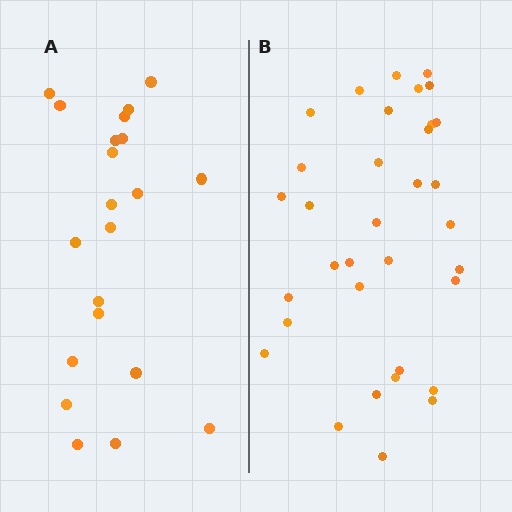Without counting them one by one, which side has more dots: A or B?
Region B (the right region) has more dots.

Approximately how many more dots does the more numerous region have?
Region B has approximately 15 more dots than region A.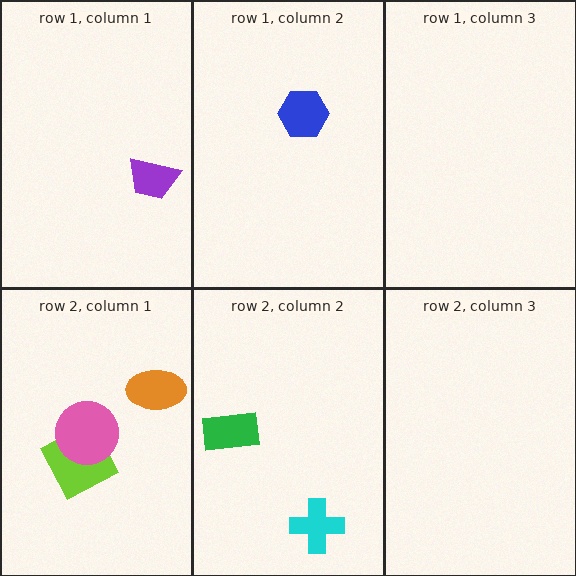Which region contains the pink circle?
The row 2, column 1 region.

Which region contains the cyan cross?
The row 2, column 2 region.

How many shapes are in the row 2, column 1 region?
3.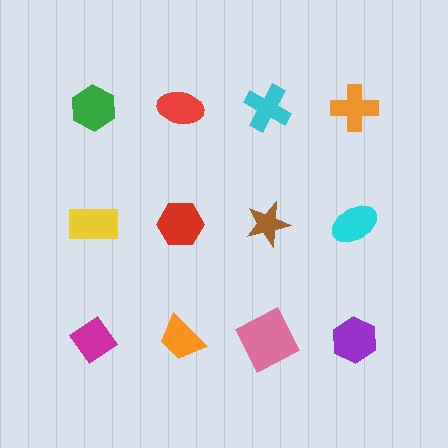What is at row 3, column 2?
An orange trapezoid.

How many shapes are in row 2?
4 shapes.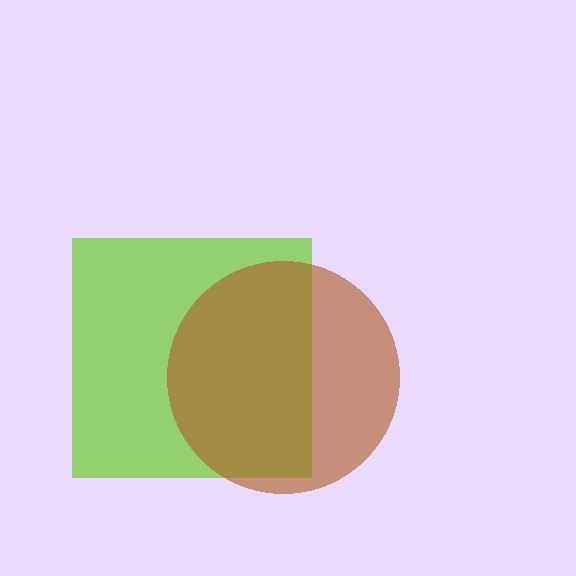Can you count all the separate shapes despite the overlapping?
Yes, there are 2 separate shapes.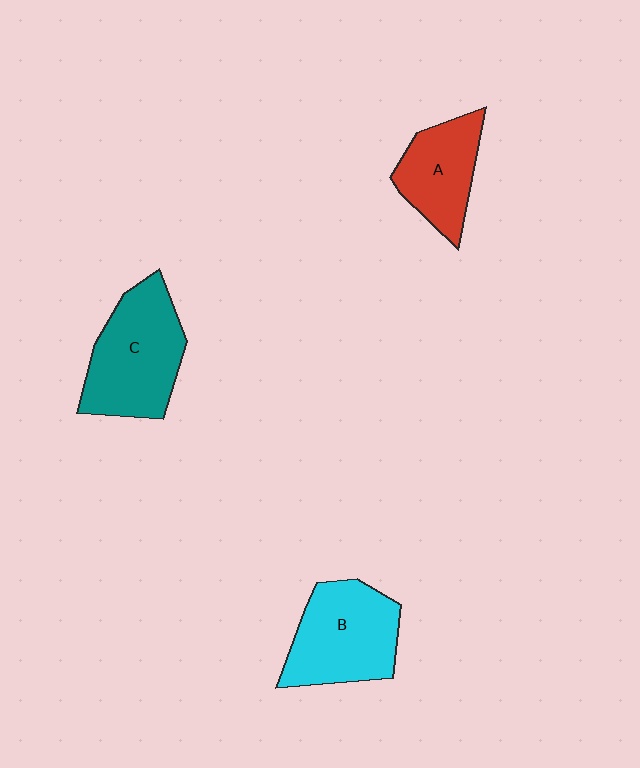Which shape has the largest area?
Shape C (teal).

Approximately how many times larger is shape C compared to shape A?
Approximately 1.4 times.